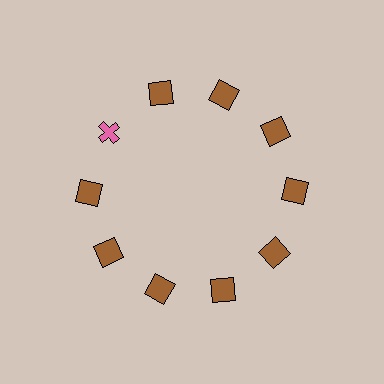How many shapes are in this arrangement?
There are 10 shapes arranged in a ring pattern.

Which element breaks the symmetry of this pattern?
The pink cross at roughly the 10 o'clock position breaks the symmetry. All other shapes are brown squares.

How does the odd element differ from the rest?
It differs in both color (pink instead of brown) and shape (cross instead of square).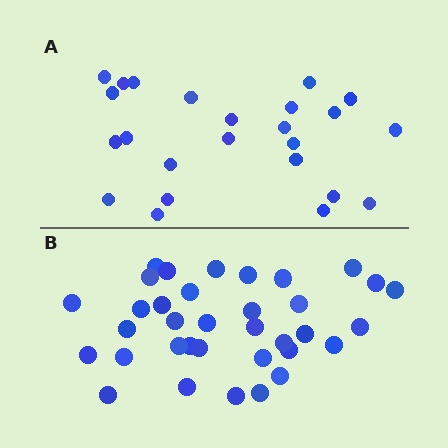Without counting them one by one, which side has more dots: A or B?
Region B (the bottom region) has more dots.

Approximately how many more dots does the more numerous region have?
Region B has roughly 12 or so more dots than region A.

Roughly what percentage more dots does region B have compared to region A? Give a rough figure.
About 45% more.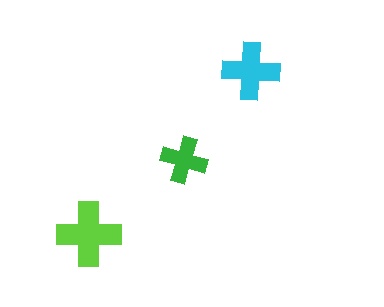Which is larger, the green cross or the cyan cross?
The cyan one.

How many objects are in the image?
There are 3 objects in the image.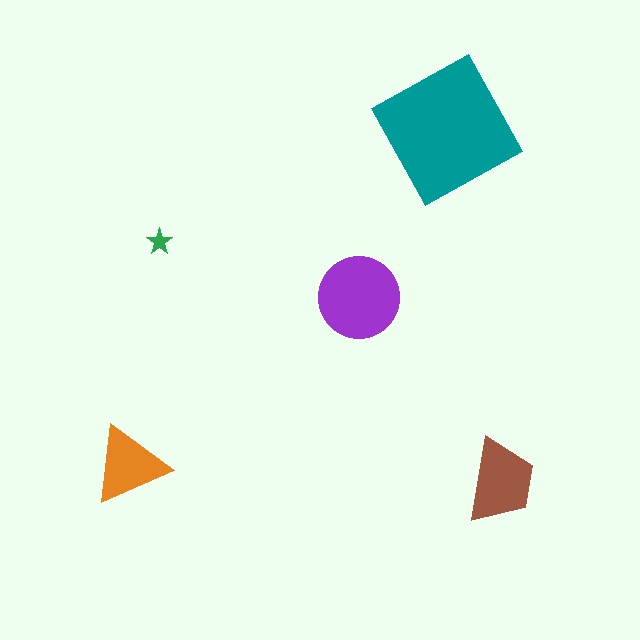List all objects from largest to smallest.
The teal square, the purple circle, the brown trapezoid, the orange triangle, the green star.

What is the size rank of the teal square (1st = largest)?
1st.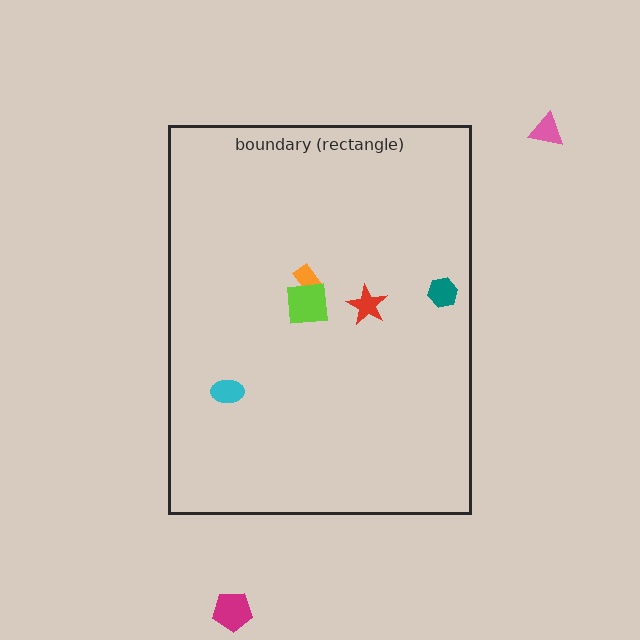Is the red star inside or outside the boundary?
Inside.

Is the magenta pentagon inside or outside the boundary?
Outside.